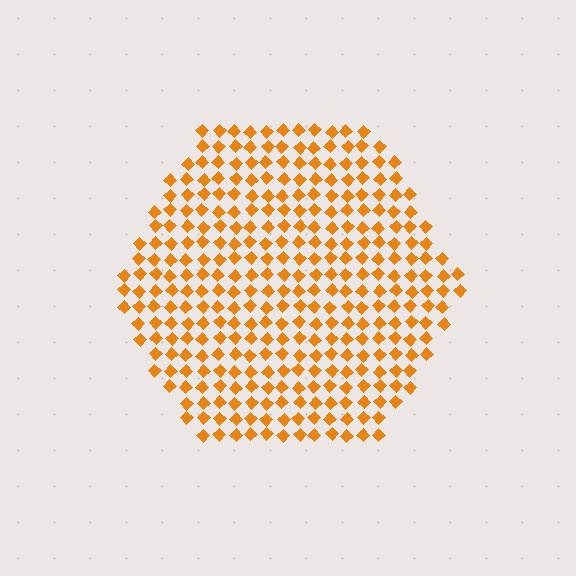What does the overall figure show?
The overall figure shows a hexagon.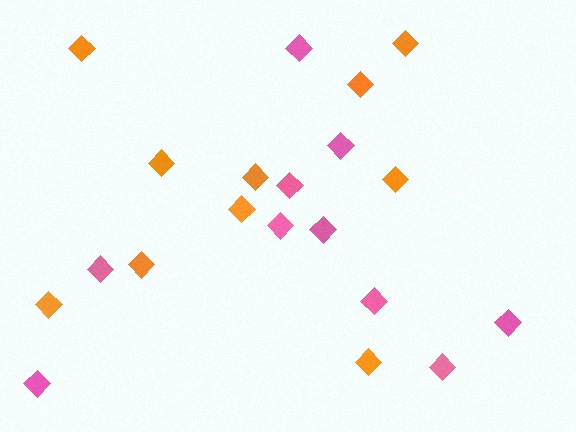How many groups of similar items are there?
There are 2 groups: one group of orange diamonds (10) and one group of pink diamonds (10).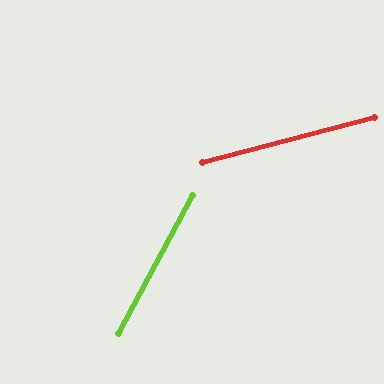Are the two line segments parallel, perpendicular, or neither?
Neither parallel nor perpendicular — they differ by about 47°.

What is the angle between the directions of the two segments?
Approximately 47 degrees.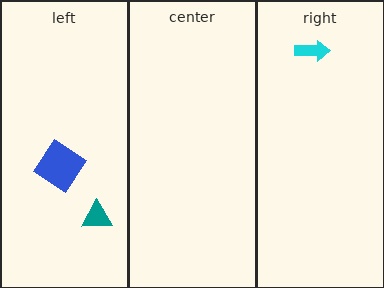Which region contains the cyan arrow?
The right region.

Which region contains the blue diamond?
The left region.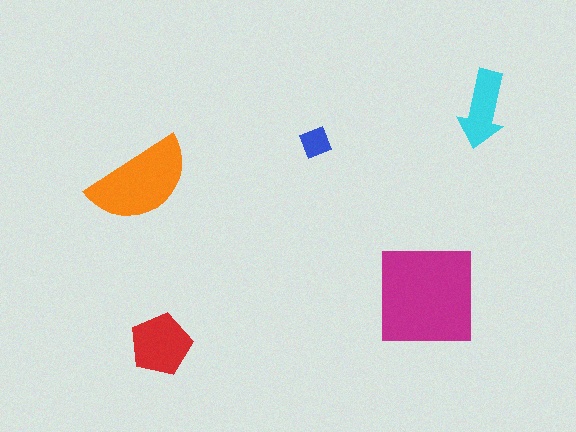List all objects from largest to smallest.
The magenta square, the orange semicircle, the red pentagon, the cyan arrow, the blue diamond.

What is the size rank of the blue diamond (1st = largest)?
5th.